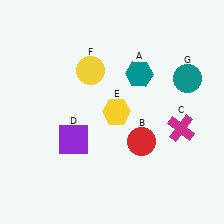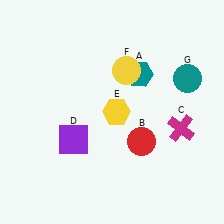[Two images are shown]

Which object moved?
The yellow circle (F) moved right.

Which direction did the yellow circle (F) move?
The yellow circle (F) moved right.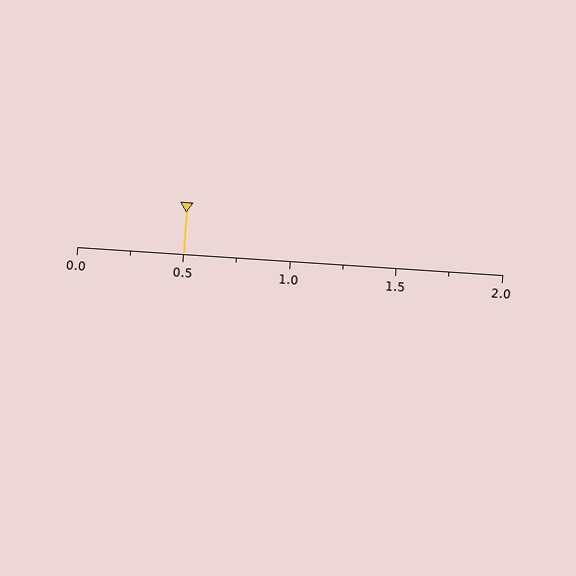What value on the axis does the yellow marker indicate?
The marker indicates approximately 0.5.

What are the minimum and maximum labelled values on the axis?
The axis runs from 0.0 to 2.0.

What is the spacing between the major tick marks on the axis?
The major ticks are spaced 0.5 apart.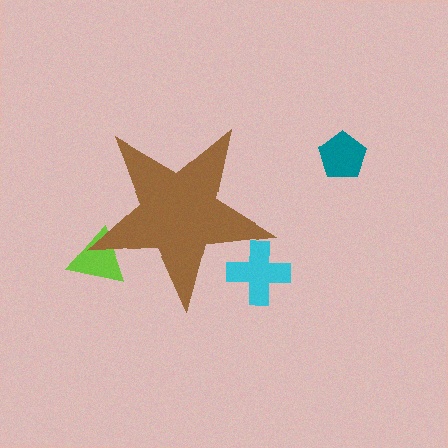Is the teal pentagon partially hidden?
No, the teal pentagon is fully visible.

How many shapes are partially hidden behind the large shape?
2 shapes are partially hidden.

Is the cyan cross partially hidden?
Yes, the cyan cross is partially hidden behind the brown star.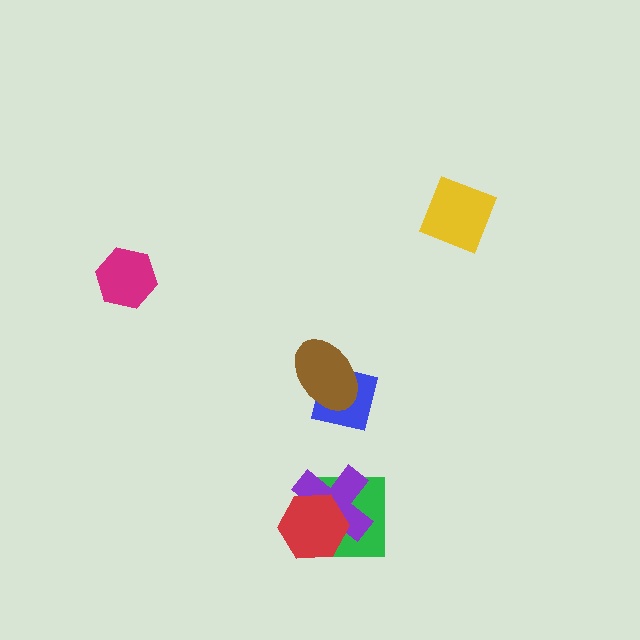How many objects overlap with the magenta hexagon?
0 objects overlap with the magenta hexagon.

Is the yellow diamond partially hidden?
No, no other shape covers it.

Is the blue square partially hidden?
Yes, it is partially covered by another shape.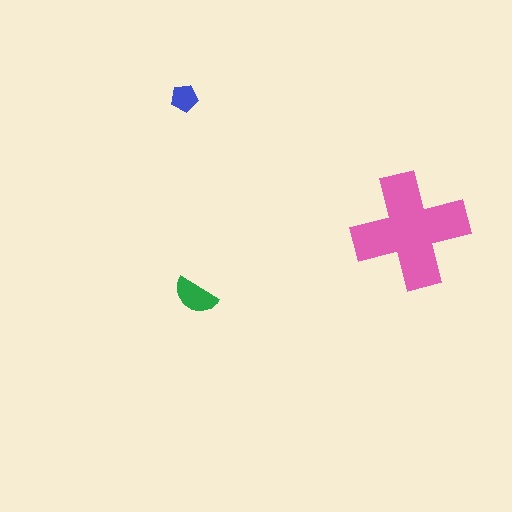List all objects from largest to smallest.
The pink cross, the green semicircle, the blue pentagon.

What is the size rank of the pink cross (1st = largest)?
1st.